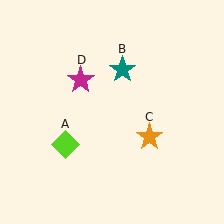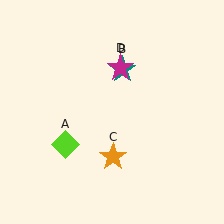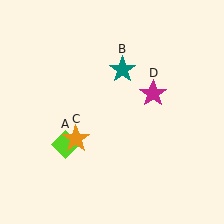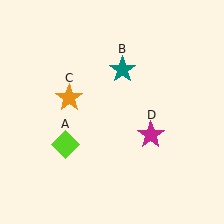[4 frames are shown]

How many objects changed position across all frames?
2 objects changed position: orange star (object C), magenta star (object D).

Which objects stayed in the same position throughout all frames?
Lime diamond (object A) and teal star (object B) remained stationary.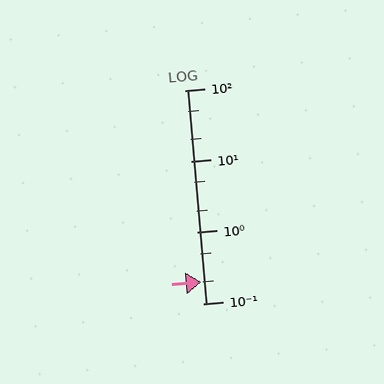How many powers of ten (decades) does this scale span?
The scale spans 3 decades, from 0.1 to 100.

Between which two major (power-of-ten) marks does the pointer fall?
The pointer is between 0.1 and 1.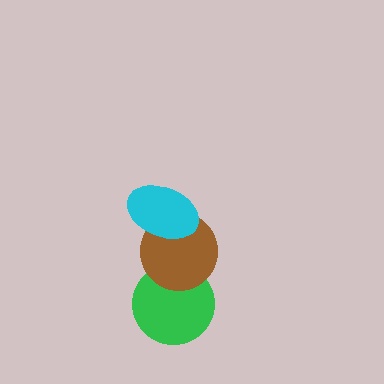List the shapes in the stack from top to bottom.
From top to bottom: the cyan ellipse, the brown circle, the green circle.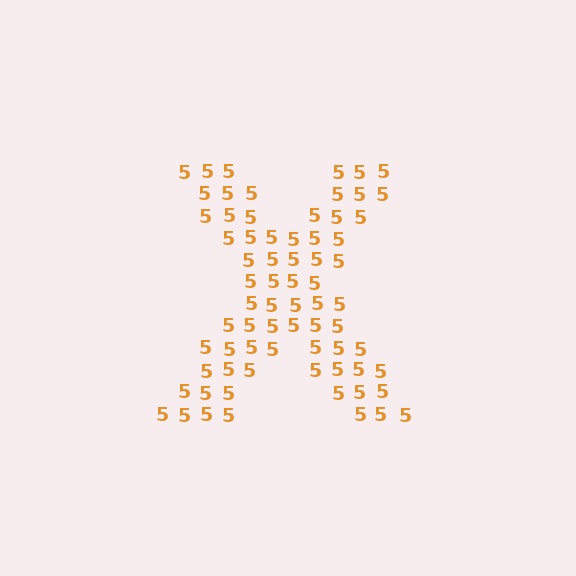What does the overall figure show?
The overall figure shows the letter X.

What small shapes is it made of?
It is made of small digit 5's.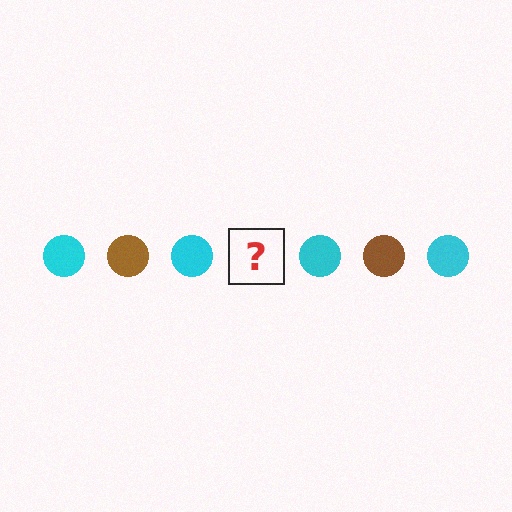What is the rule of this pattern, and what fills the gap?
The rule is that the pattern cycles through cyan, brown circles. The gap should be filled with a brown circle.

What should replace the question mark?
The question mark should be replaced with a brown circle.